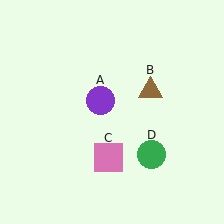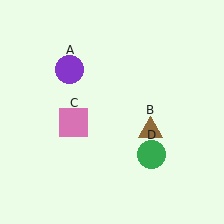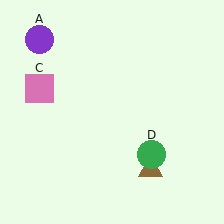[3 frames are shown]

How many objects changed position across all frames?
3 objects changed position: purple circle (object A), brown triangle (object B), pink square (object C).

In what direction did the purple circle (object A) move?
The purple circle (object A) moved up and to the left.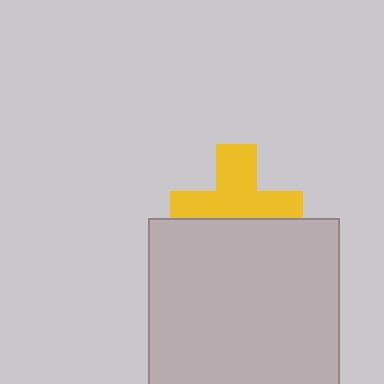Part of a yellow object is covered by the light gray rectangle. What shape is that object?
It is a cross.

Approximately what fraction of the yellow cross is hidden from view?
Roughly 41% of the yellow cross is hidden behind the light gray rectangle.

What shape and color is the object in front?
The object in front is a light gray rectangle.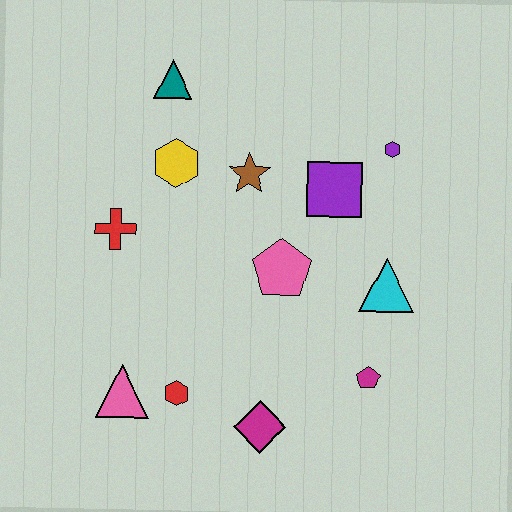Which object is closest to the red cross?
The yellow hexagon is closest to the red cross.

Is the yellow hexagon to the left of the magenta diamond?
Yes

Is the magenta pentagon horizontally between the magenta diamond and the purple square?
No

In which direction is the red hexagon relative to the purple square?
The red hexagon is below the purple square.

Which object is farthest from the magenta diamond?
The teal triangle is farthest from the magenta diamond.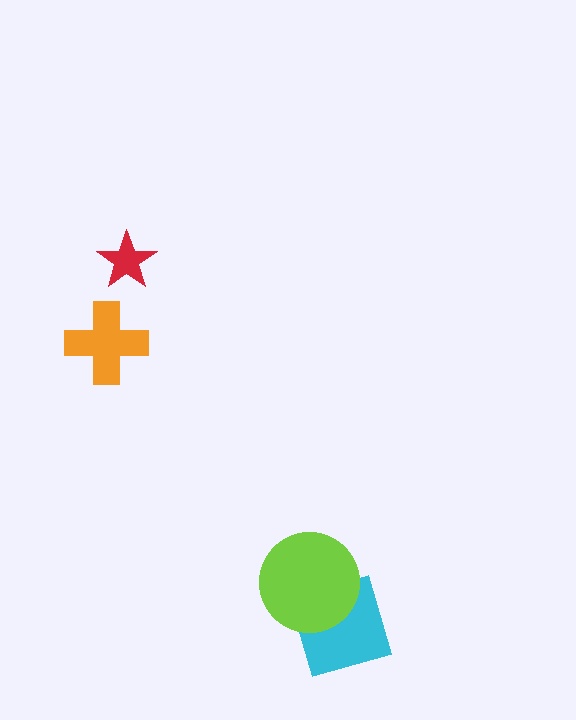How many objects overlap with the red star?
0 objects overlap with the red star.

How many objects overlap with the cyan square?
1 object overlaps with the cyan square.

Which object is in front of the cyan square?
The lime circle is in front of the cyan square.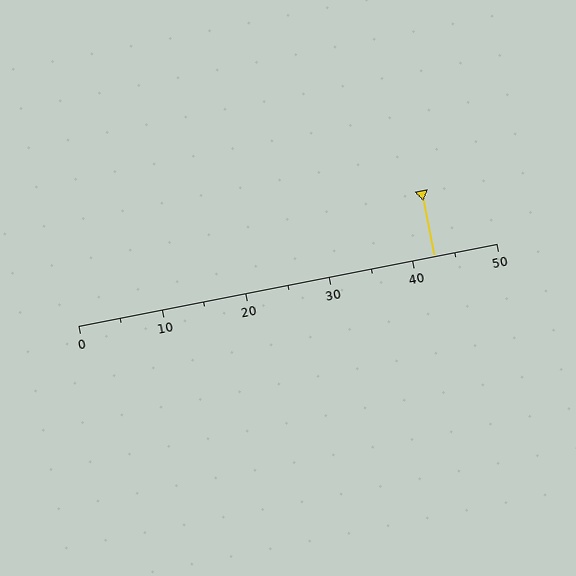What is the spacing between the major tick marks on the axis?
The major ticks are spaced 10 apart.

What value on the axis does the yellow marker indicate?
The marker indicates approximately 42.5.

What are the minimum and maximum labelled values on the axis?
The axis runs from 0 to 50.